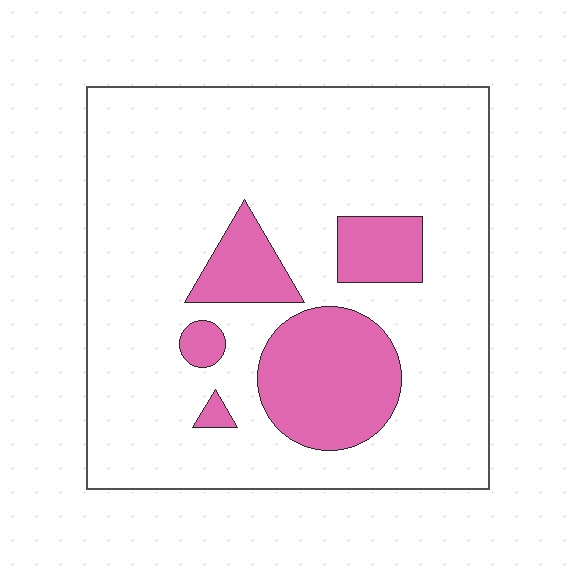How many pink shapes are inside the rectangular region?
5.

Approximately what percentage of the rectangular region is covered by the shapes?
Approximately 20%.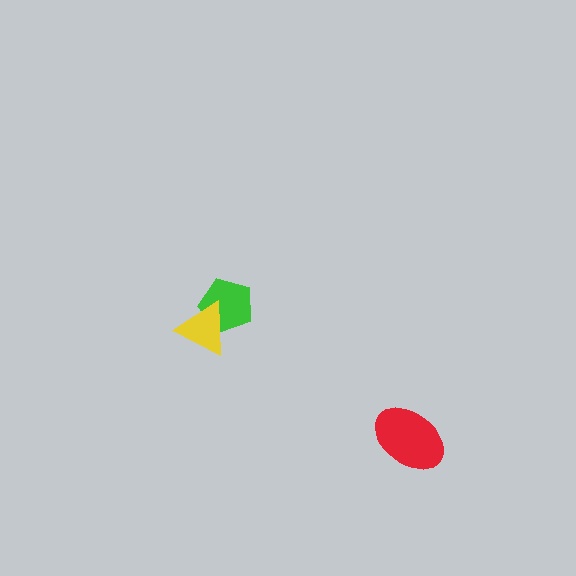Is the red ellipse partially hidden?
No, no other shape covers it.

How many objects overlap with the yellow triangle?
1 object overlaps with the yellow triangle.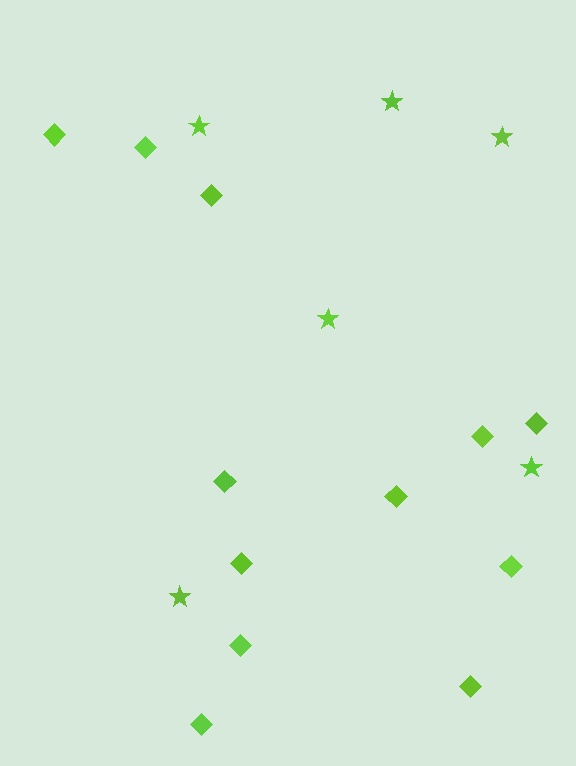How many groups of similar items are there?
There are 2 groups: one group of diamonds (12) and one group of stars (6).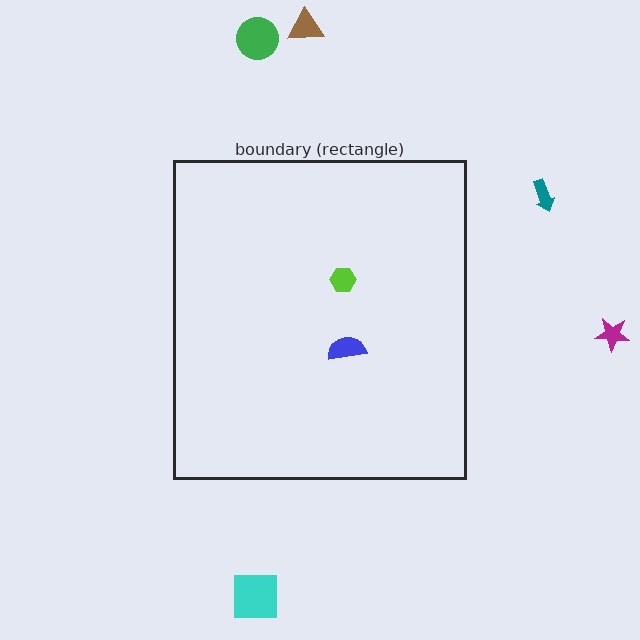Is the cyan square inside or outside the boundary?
Outside.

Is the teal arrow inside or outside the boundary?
Outside.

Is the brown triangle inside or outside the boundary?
Outside.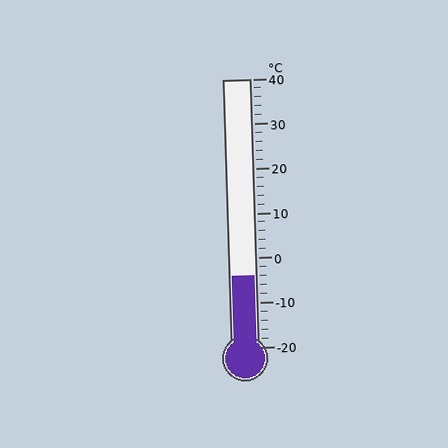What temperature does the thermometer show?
The thermometer shows approximately -4°C.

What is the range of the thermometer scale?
The thermometer scale ranges from -20°C to 40°C.